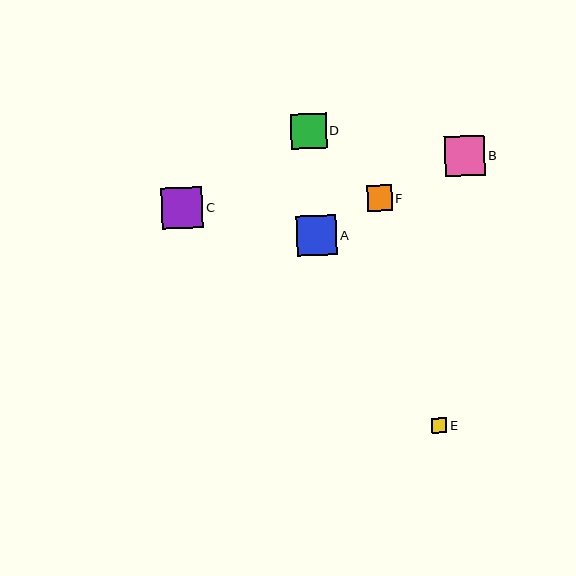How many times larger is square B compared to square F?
Square B is approximately 1.6 times the size of square F.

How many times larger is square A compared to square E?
Square A is approximately 2.7 times the size of square E.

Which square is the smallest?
Square E is the smallest with a size of approximately 15 pixels.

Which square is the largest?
Square C is the largest with a size of approximately 41 pixels.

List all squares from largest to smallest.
From largest to smallest: C, B, A, D, F, E.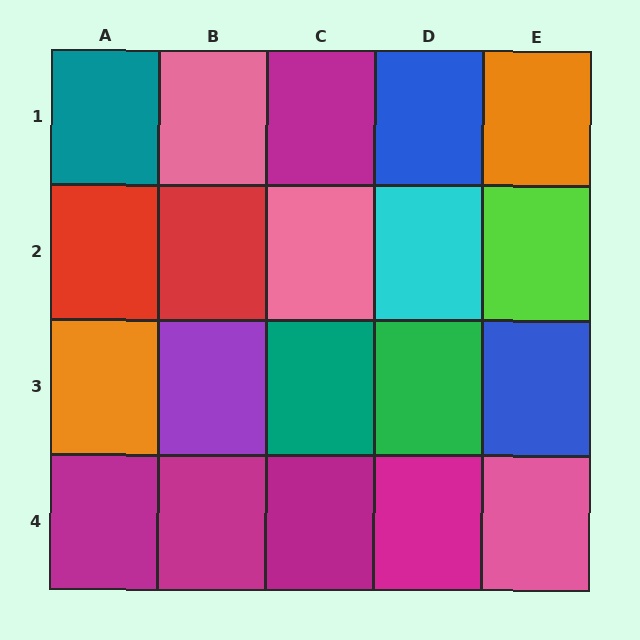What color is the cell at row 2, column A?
Red.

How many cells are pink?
3 cells are pink.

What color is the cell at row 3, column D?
Green.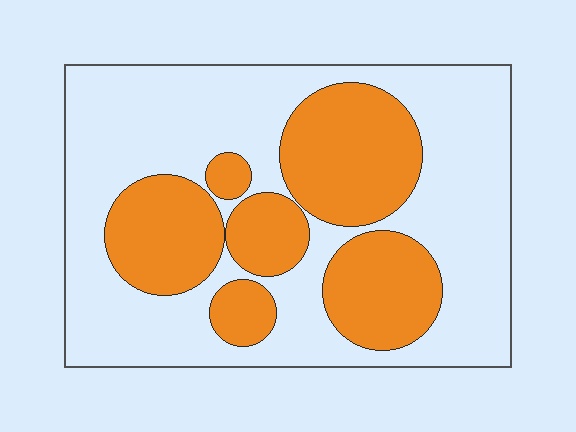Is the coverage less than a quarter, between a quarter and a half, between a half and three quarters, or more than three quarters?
Between a quarter and a half.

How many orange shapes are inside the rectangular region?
6.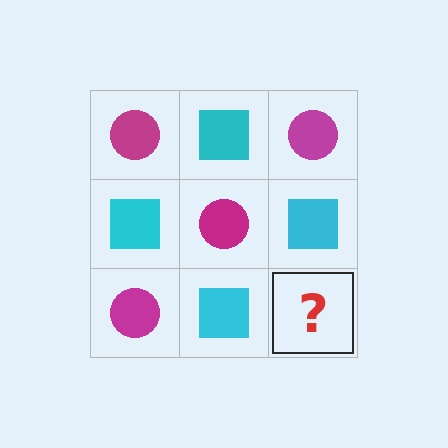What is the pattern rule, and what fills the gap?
The rule is that it alternates magenta circle and cyan square in a checkerboard pattern. The gap should be filled with a magenta circle.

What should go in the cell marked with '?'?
The missing cell should contain a magenta circle.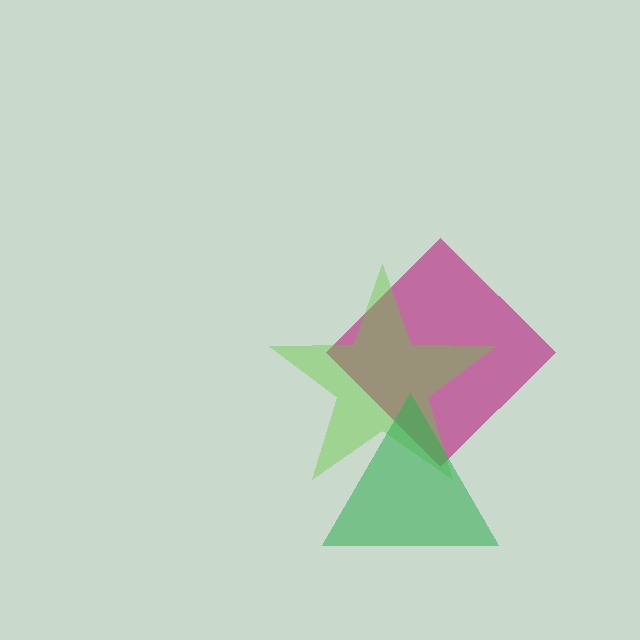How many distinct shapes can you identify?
There are 3 distinct shapes: a magenta diamond, a lime star, a green triangle.